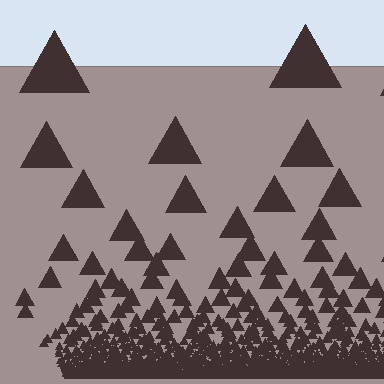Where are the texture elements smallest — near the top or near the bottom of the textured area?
Near the bottom.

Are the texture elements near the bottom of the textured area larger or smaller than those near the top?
Smaller. The gradient is inverted — elements near the bottom are smaller and denser.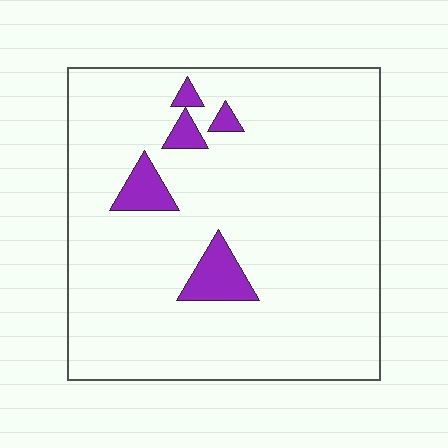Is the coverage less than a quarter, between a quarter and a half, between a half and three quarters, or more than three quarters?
Less than a quarter.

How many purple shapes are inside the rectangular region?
5.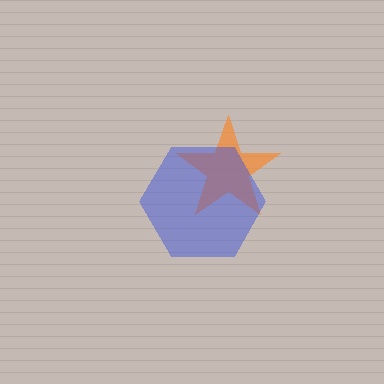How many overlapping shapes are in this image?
There are 2 overlapping shapes in the image.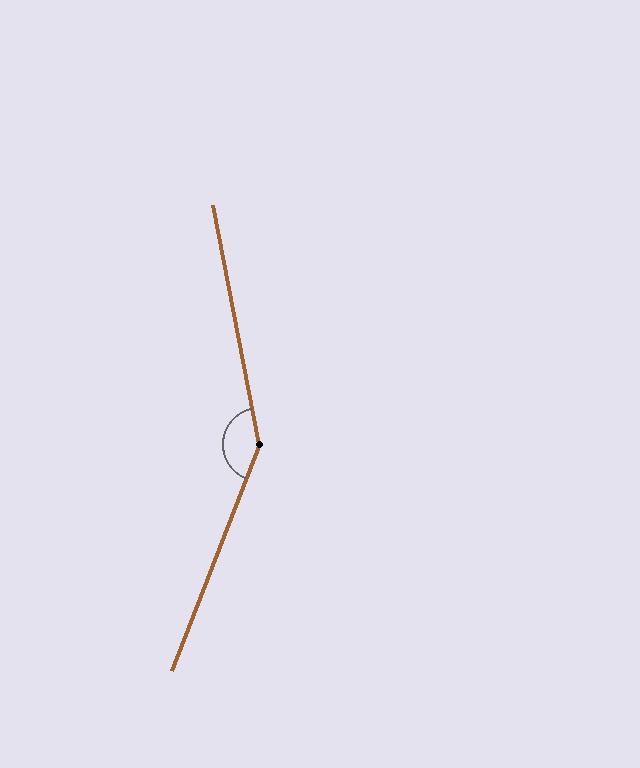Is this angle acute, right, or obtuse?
It is obtuse.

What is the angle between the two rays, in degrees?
Approximately 148 degrees.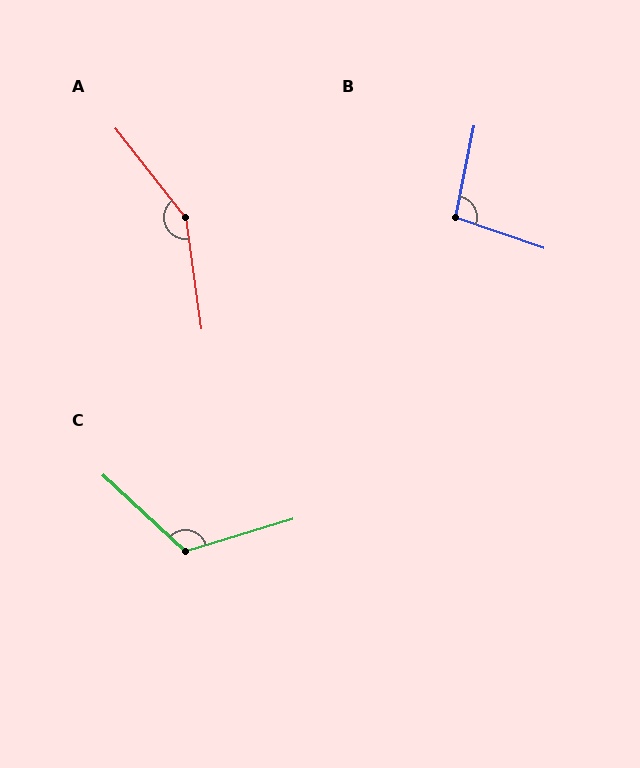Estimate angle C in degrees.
Approximately 120 degrees.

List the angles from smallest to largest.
B (97°), C (120°), A (150°).